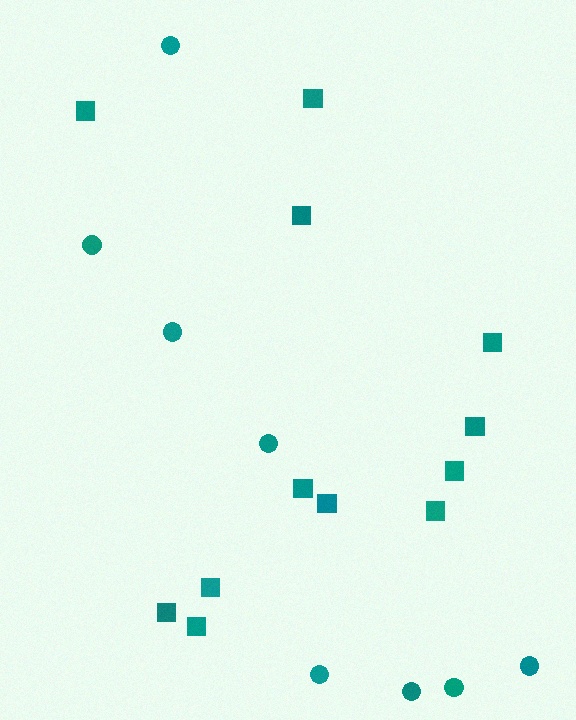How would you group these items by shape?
There are 2 groups: one group of circles (8) and one group of squares (12).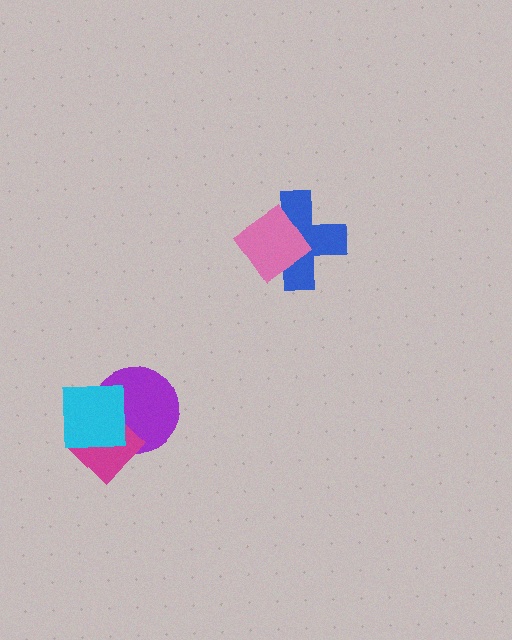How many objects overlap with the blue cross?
1 object overlaps with the blue cross.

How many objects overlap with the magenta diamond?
2 objects overlap with the magenta diamond.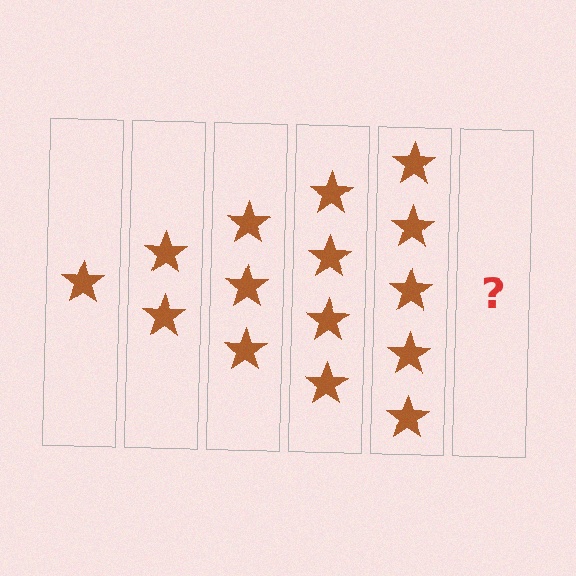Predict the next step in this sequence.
The next step is 6 stars.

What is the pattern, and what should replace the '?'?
The pattern is that each step adds one more star. The '?' should be 6 stars.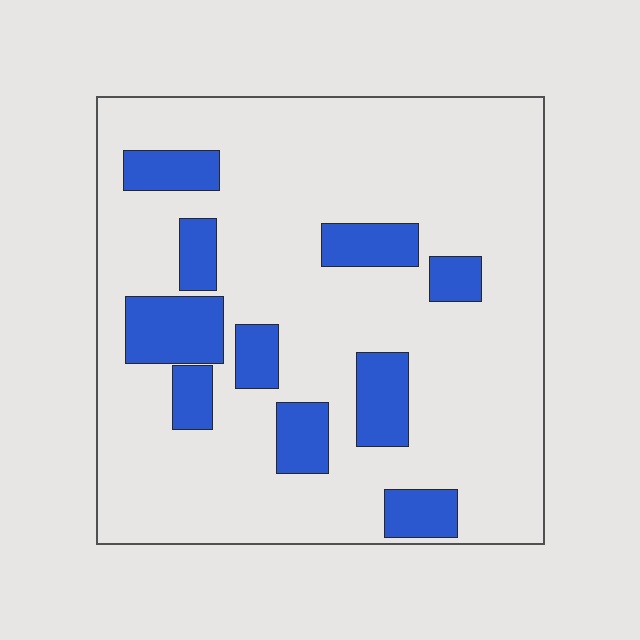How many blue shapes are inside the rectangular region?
10.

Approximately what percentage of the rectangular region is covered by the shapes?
Approximately 20%.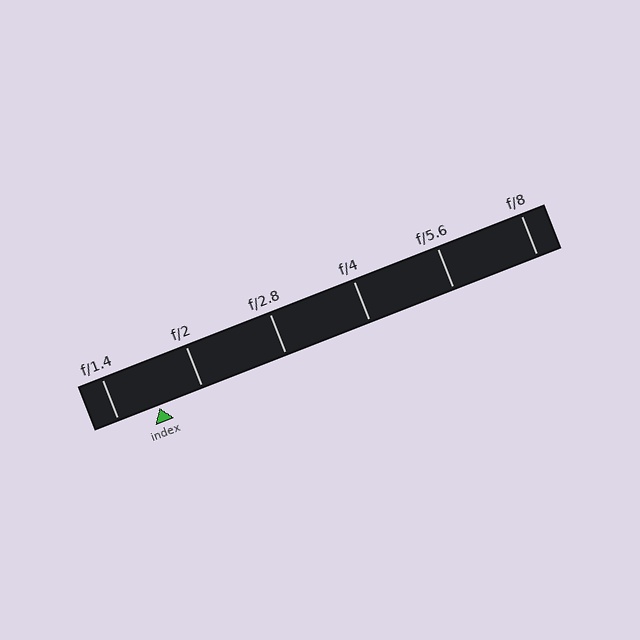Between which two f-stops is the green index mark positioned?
The index mark is between f/1.4 and f/2.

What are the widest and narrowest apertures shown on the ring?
The widest aperture shown is f/1.4 and the narrowest is f/8.